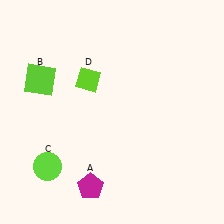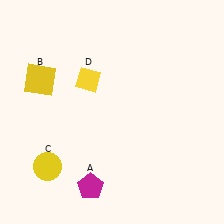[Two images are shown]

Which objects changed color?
B changed from lime to yellow. C changed from lime to yellow. D changed from lime to yellow.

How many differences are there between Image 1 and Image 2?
There are 3 differences between the two images.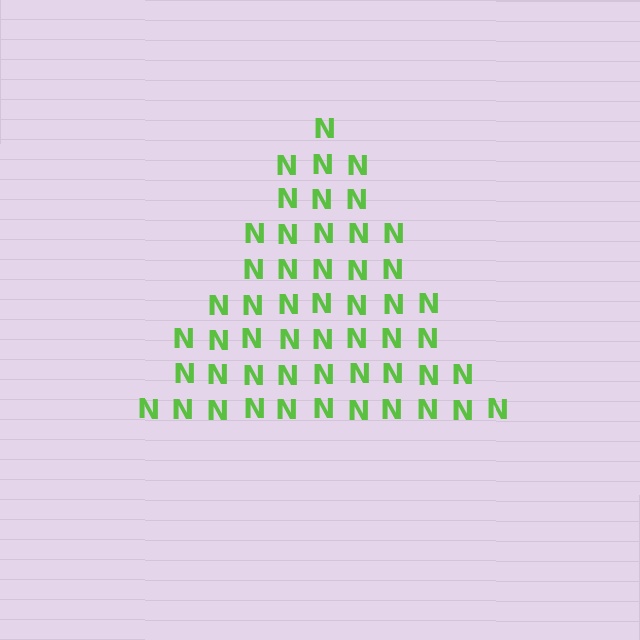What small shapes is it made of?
It is made of small letter N's.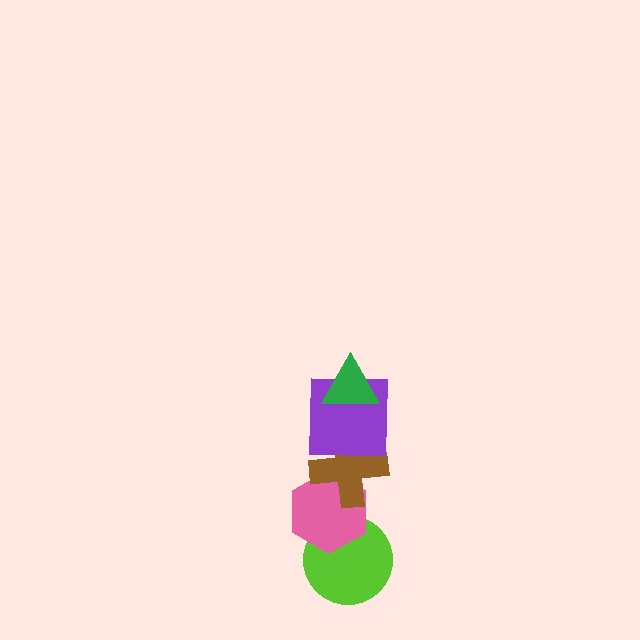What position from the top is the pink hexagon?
The pink hexagon is 4th from the top.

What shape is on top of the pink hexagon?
The brown cross is on top of the pink hexagon.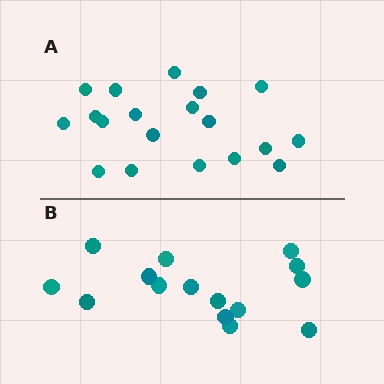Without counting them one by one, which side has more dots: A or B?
Region A (the top region) has more dots.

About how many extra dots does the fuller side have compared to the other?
Region A has about 4 more dots than region B.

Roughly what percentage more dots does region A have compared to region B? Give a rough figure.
About 25% more.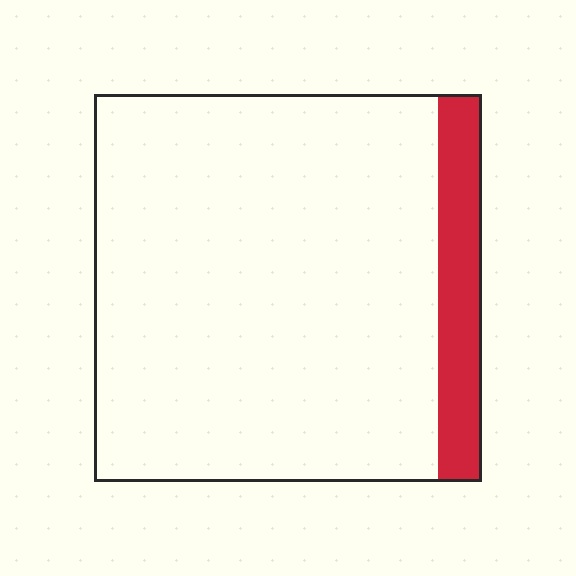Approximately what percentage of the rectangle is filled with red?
Approximately 10%.